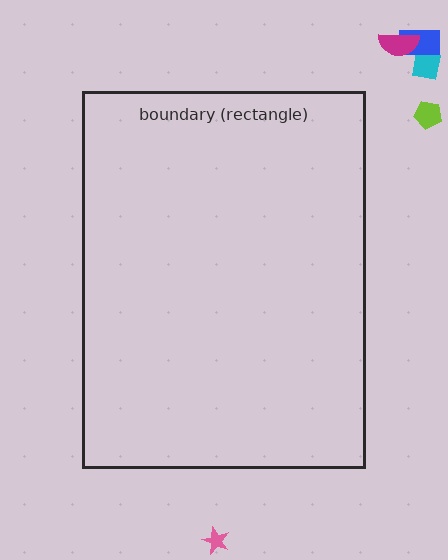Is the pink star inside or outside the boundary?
Outside.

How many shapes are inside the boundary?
0 inside, 5 outside.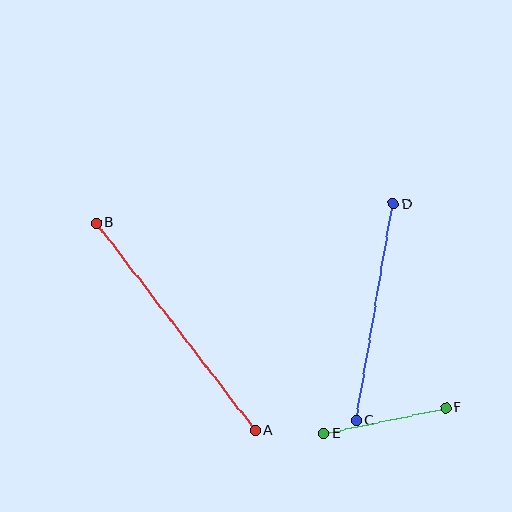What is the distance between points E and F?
The distance is approximately 124 pixels.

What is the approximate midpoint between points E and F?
The midpoint is at approximately (385, 420) pixels.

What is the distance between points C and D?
The distance is approximately 220 pixels.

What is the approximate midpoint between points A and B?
The midpoint is at approximately (176, 327) pixels.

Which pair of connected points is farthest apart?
Points A and B are farthest apart.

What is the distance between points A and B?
The distance is approximately 262 pixels.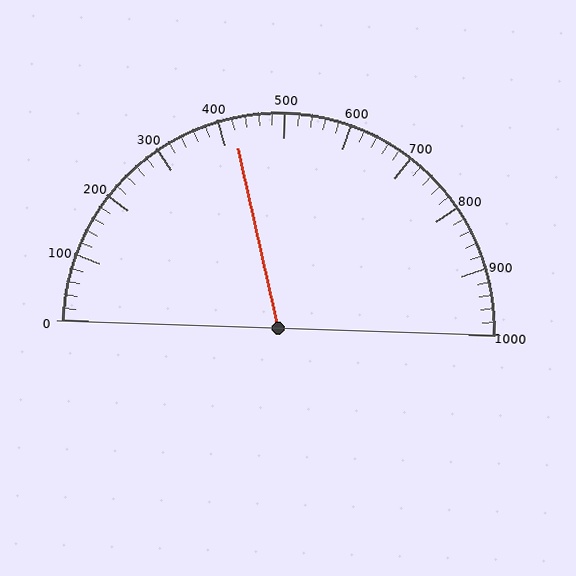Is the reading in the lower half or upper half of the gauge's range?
The reading is in the lower half of the range (0 to 1000).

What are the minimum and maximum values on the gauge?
The gauge ranges from 0 to 1000.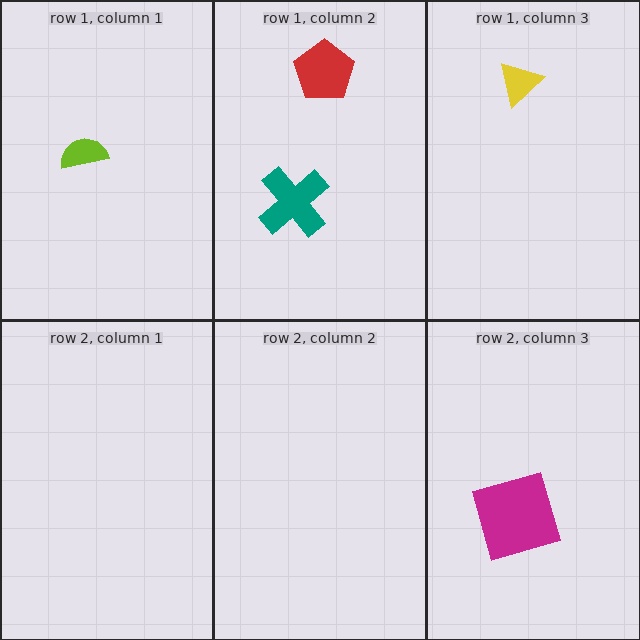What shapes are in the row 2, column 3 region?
The magenta square.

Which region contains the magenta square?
The row 2, column 3 region.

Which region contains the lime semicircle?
The row 1, column 1 region.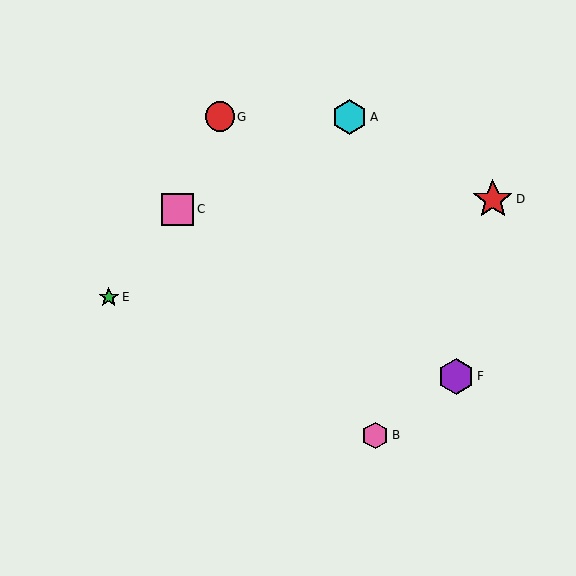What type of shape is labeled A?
Shape A is a cyan hexagon.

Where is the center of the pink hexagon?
The center of the pink hexagon is at (375, 436).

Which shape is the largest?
The red star (labeled D) is the largest.